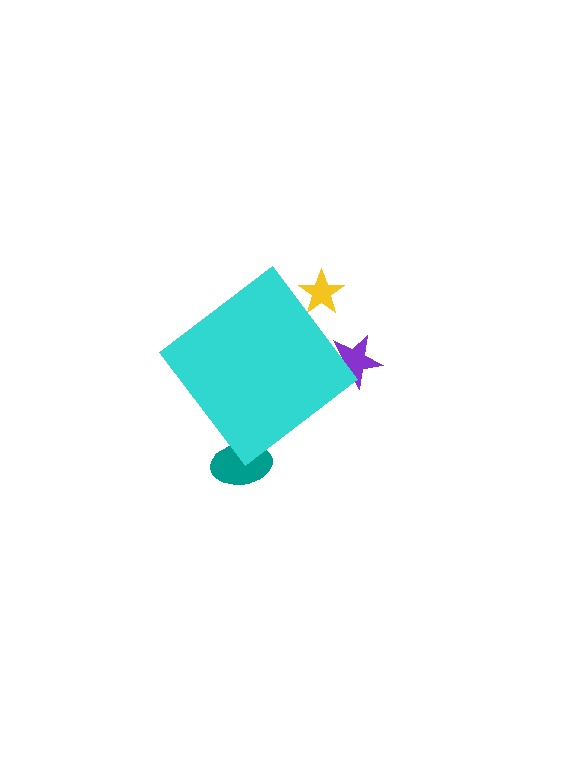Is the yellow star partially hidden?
Yes, the yellow star is partially hidden behind the cyan diamond.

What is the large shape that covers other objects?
A cyan diamond.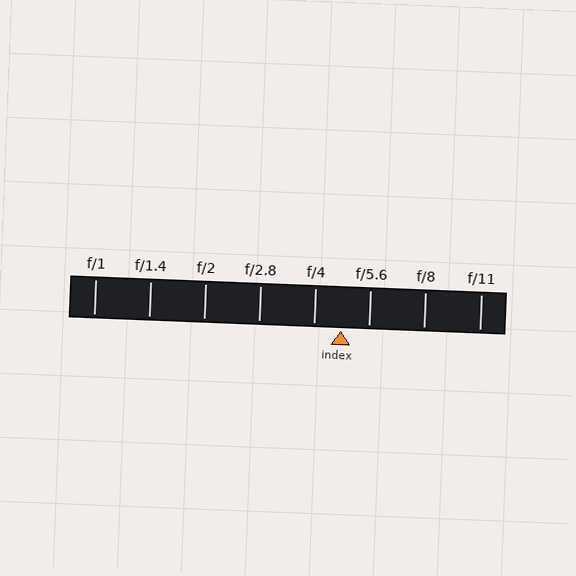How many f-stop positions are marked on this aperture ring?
There are 8 f-stop positions marked.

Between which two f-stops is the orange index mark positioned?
The index mark is between f/4 and f/5.6.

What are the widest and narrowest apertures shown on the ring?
The widest aperture shown is f/1 and the narrowest is f/11.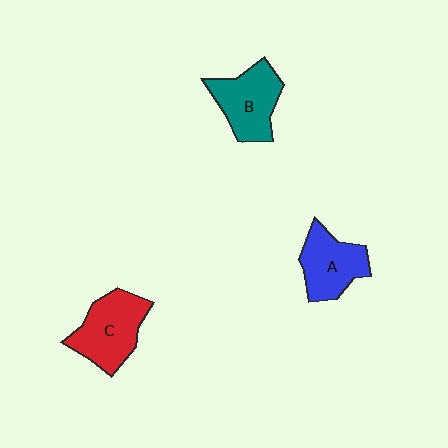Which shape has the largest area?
Shape C (red).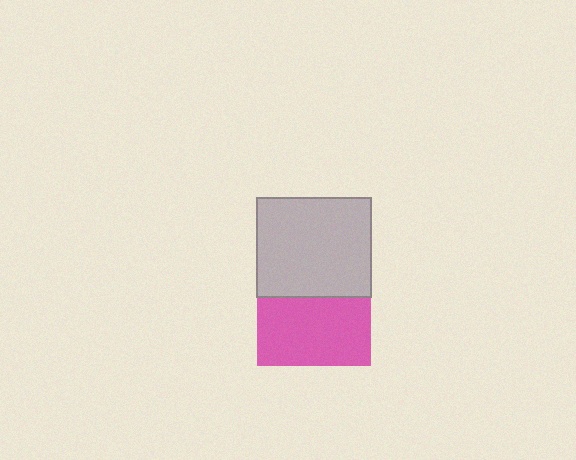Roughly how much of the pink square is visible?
About half of it is visible (roughly 60%).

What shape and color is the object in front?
The object in front is a light gray rectangle.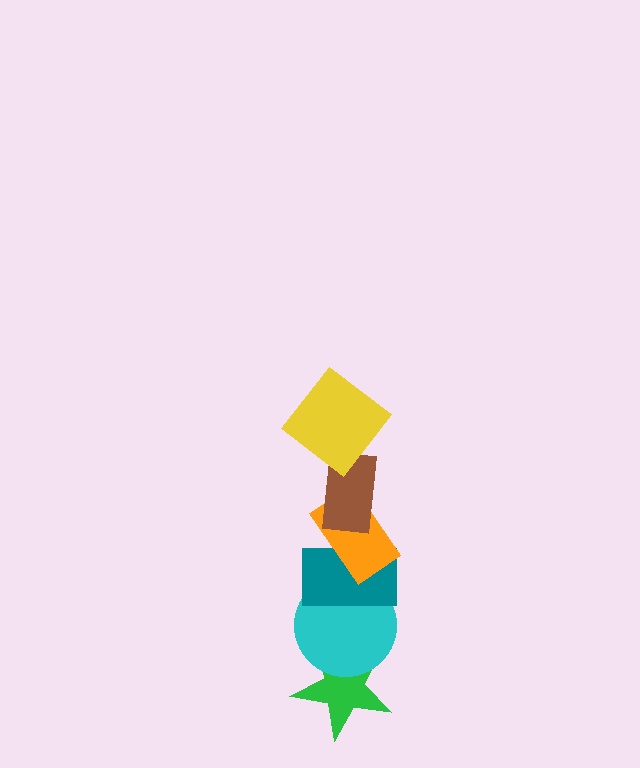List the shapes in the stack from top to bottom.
From top to bottom: the yellow diamond, the brown rectangle, the orange rectangle, the teal rectangle, the cyan circle, the green star.